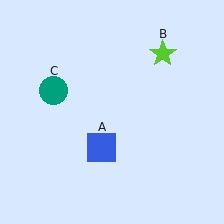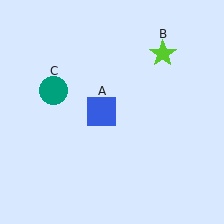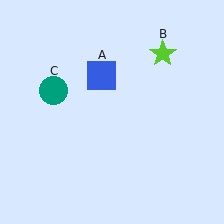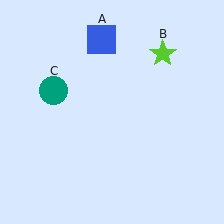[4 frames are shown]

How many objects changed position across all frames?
1 object changed position: blue square (object A).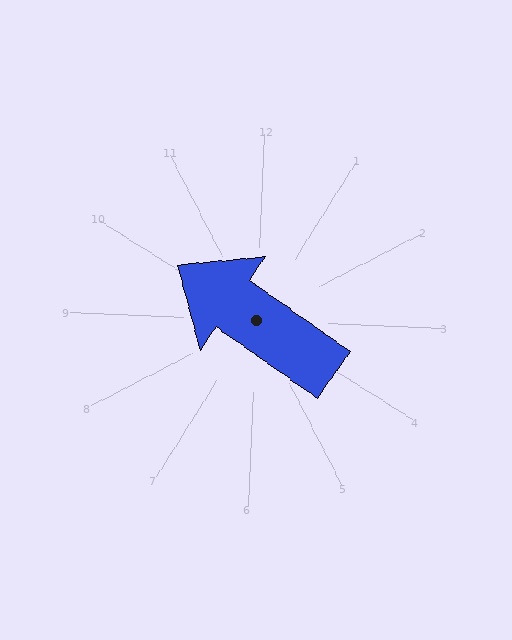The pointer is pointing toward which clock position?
Roughly 10 o'clock.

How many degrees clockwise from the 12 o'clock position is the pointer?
Approximately 303 degrees.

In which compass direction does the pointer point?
Northwest.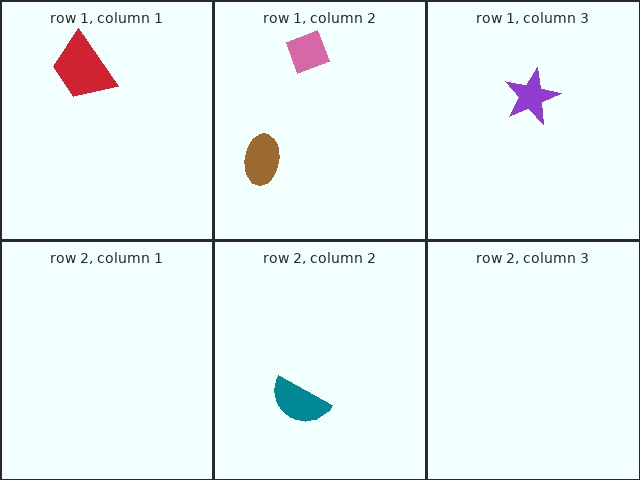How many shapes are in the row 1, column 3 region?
1.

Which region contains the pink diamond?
The row 1, column 2 region.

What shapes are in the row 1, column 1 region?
The red trapezoid.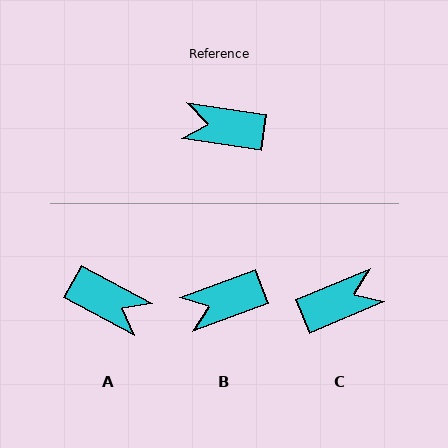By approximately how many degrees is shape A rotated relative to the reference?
Approximately 160 degrees counter-clockwise.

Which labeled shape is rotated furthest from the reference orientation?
A, about 160 degrees away.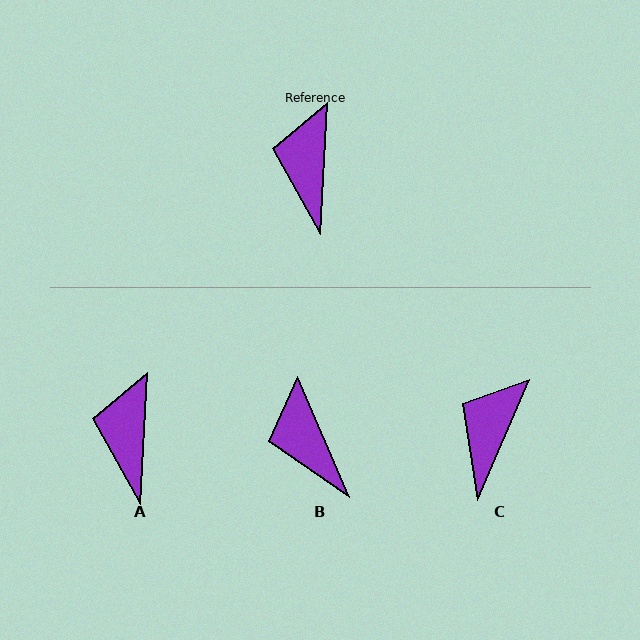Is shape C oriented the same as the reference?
No, it is off by about 20 degrees.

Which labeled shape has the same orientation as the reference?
A.